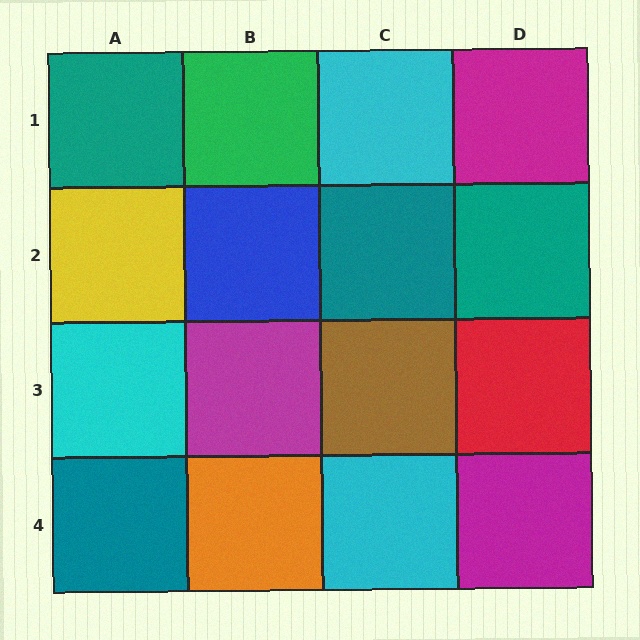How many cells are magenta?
3 cells are magenta.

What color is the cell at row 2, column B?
Blue.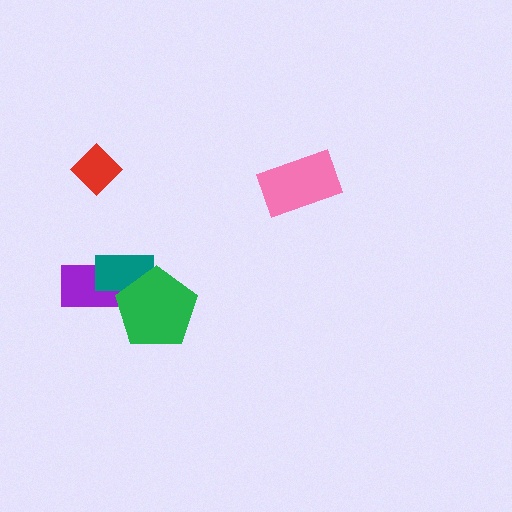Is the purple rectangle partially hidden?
Yes, it is partially covered by another shape.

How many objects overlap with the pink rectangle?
0 objects overlap with the pink rectangle.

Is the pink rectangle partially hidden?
No, no other shape covers it.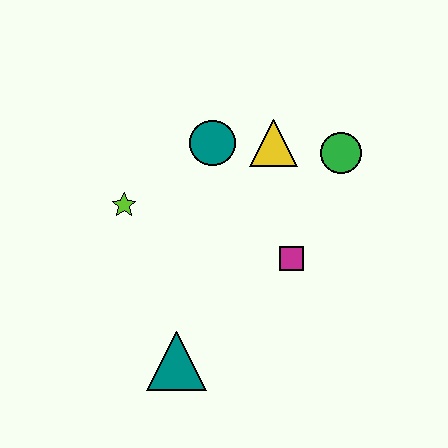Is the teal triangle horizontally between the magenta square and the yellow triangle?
No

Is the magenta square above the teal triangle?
Yes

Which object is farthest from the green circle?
The teal triangle is farthest from the green circle.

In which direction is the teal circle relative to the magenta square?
The teal circle is above the magenta square.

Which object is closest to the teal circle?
The yellow triangle is closest to the teal circle.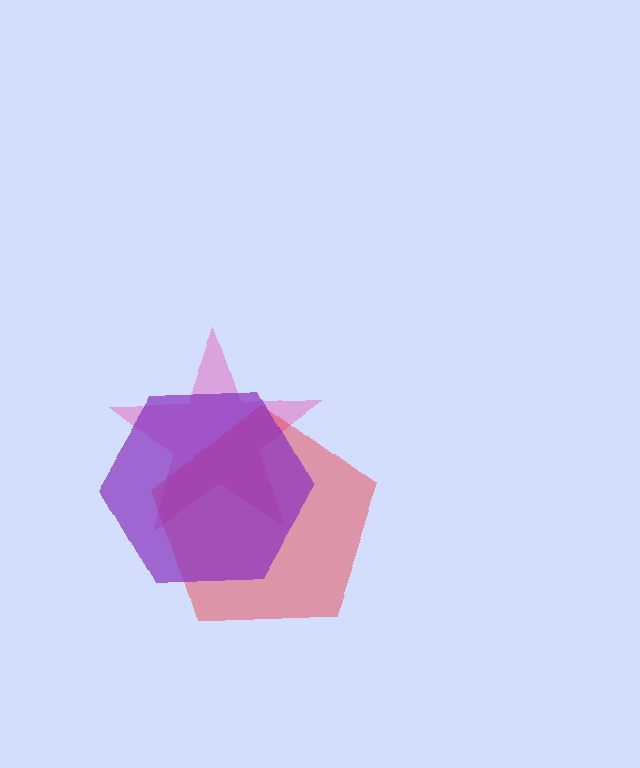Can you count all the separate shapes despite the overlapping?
Yes, there are 3 separate shapes.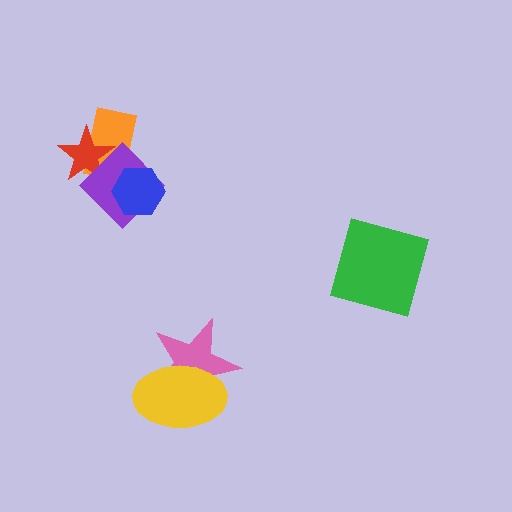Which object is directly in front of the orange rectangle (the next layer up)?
The red star is directly in front of the orange rectangle.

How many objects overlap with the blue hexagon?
1 object overlaps with the blue hexagon.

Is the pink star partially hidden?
Yes, it is partially covered by another shape.